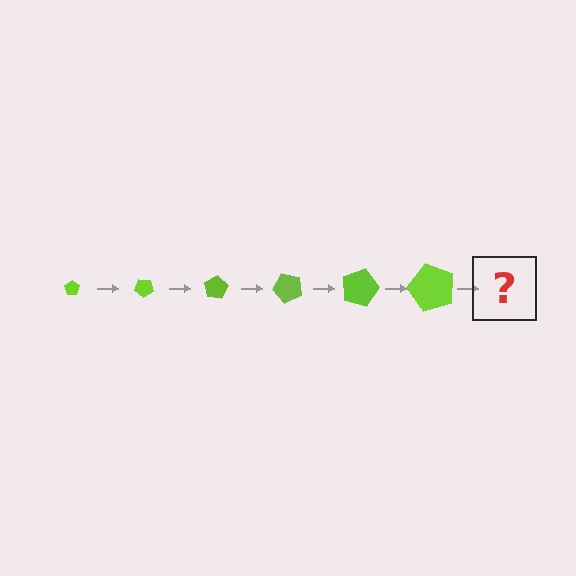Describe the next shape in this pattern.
It should be a pentagon, larger than the previous one and rotated 240 degrees from the start.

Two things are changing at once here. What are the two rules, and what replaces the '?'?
The two rules are that the pentagon grows larger each step and it rotates 40 degrees each step. The '?' should be a pentagon, larger than the previous one and rotated 240 degrees from the start.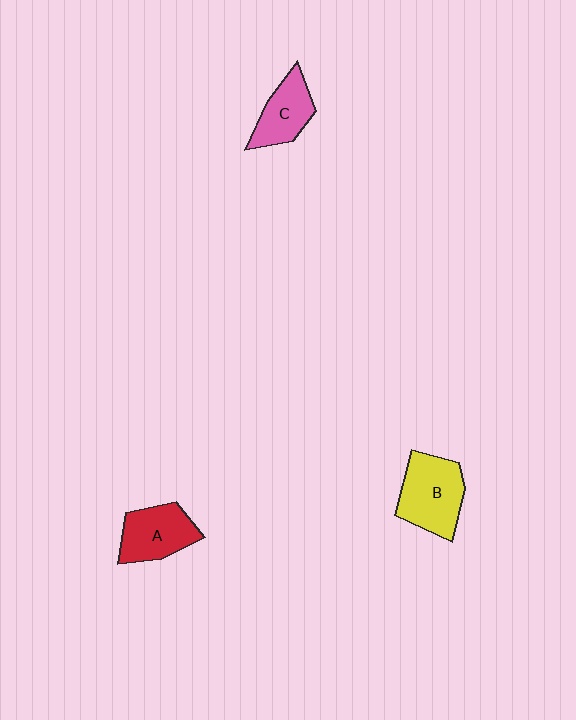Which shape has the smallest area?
Shape C (pink).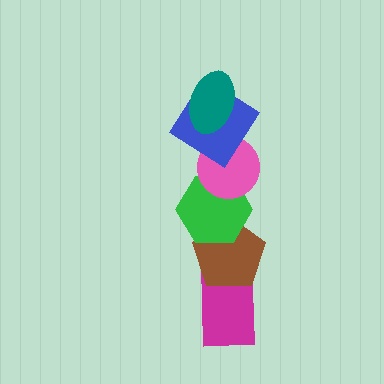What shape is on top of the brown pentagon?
The green hexagon is on top of the brown pentagon.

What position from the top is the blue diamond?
The blue diamond is 2nd from the top.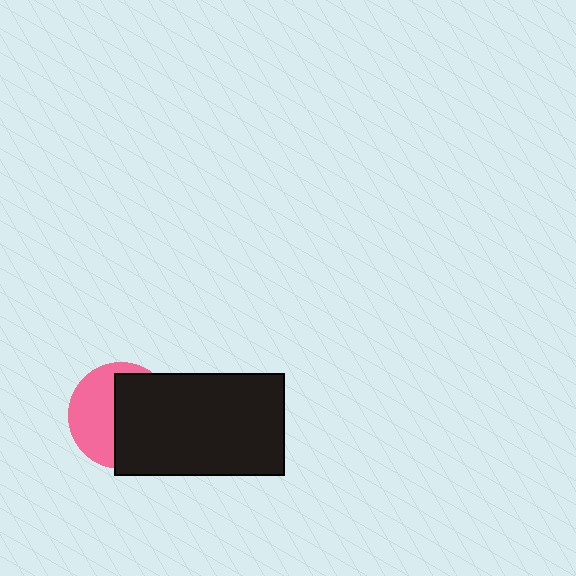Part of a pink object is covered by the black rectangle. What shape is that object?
It is a circle.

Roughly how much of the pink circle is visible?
A small part of it is visible (roughly 45%).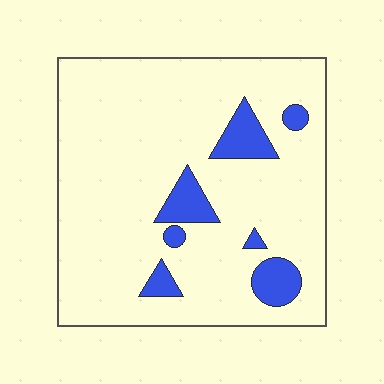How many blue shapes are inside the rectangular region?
7.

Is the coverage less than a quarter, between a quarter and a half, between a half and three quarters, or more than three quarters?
Less than a quarter.